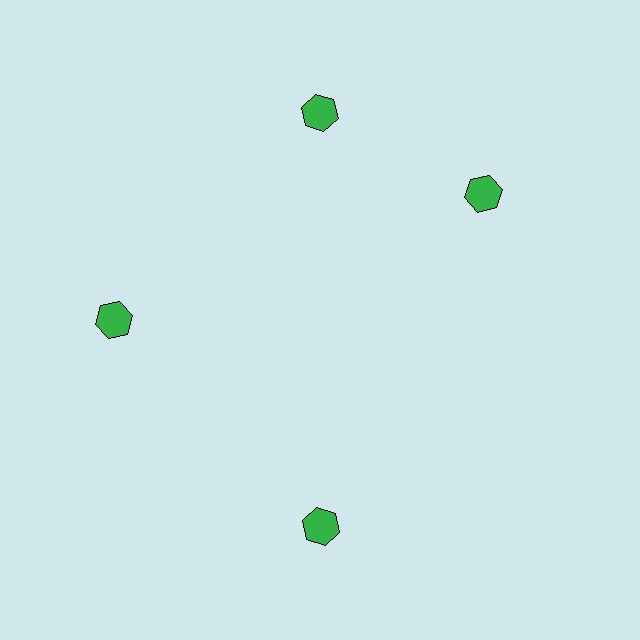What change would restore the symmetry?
The symmetry would be restored by rotating it back into even spacing with its neighbors so that all 4 hexagons sit at equal angles and equal distance from the center.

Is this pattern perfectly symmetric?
No. The 4 green hexagons are arranged in a ring, but one element near the 3 o'clock position is rotated out of alignment along the ring, breaking the 4-fold rotational symmetry.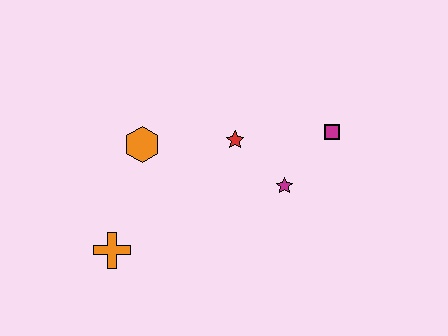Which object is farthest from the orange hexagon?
The magenta square is farthest from the orange hexagon.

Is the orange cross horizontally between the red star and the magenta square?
No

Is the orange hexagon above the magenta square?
No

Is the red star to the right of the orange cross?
Yes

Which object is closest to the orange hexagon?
The red star is closest to the orange hexagon.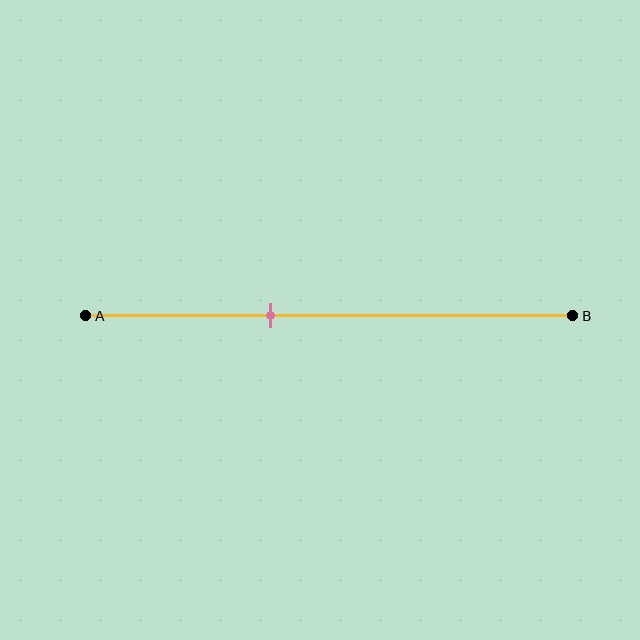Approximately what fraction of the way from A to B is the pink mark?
The pink mark is approximately 40% of the way from A to B.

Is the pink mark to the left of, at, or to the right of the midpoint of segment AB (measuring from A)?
The pink mark is to the left of the midpoint of segment AB.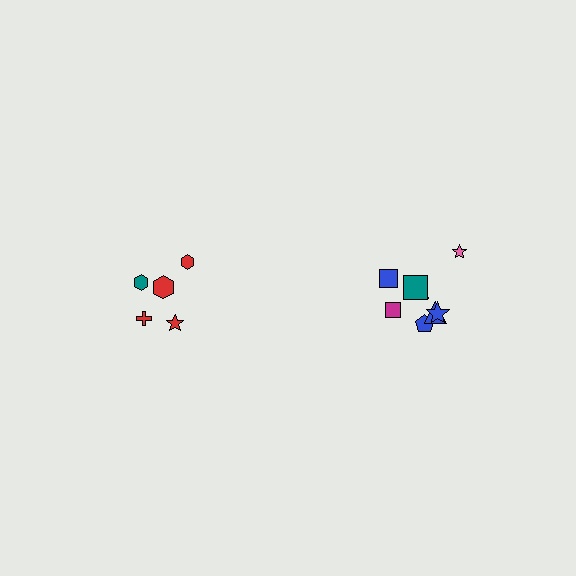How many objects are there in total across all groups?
There are 13 objects.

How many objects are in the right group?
There are 8 objects.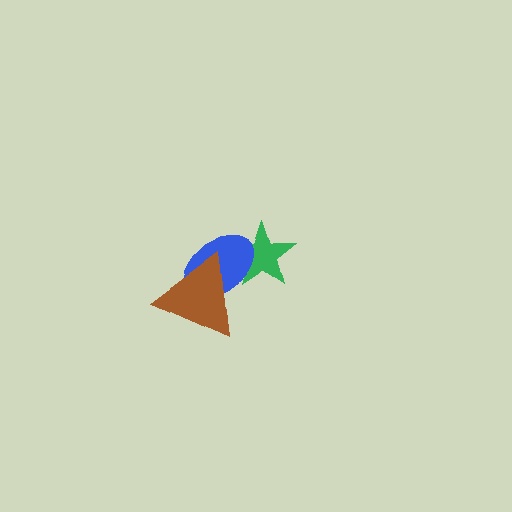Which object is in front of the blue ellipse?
The brown triangle is in front of the blue ellipse.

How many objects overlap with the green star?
2 objects overlap with the green star.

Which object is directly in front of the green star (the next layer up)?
The blue ellipse is directly in front of the green star.